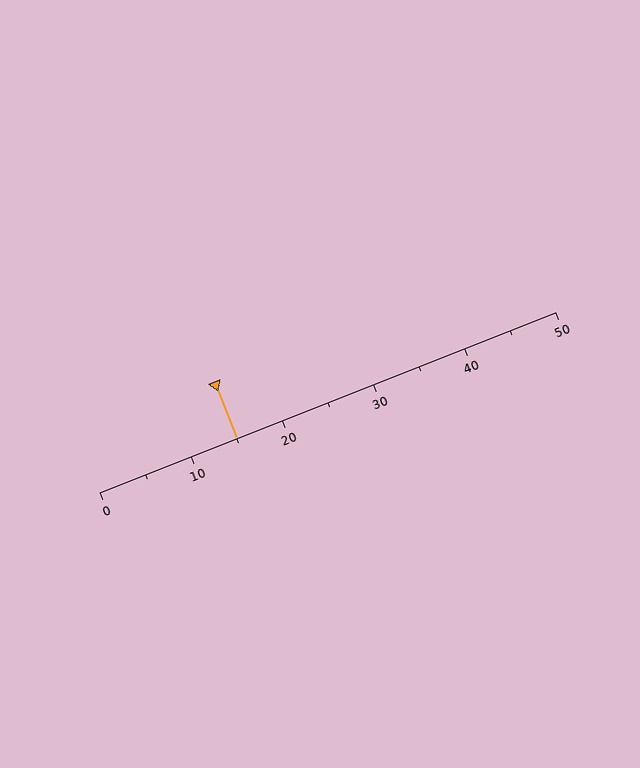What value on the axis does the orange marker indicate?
The marker indicates approximately 15.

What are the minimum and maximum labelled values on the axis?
The axis runs from 0 to 50.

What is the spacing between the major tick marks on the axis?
The major ticks are spaced 10 apart.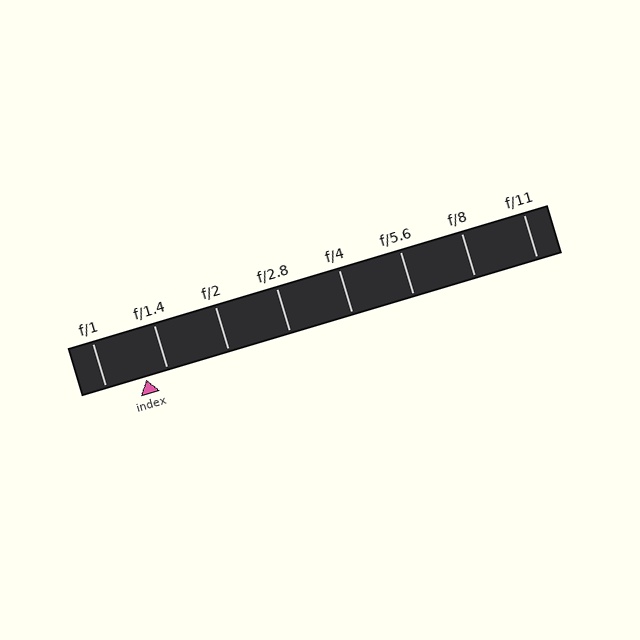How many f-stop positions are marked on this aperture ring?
There are 8 f-stop positions marked.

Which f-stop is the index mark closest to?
The index mark is closest to f/1.4.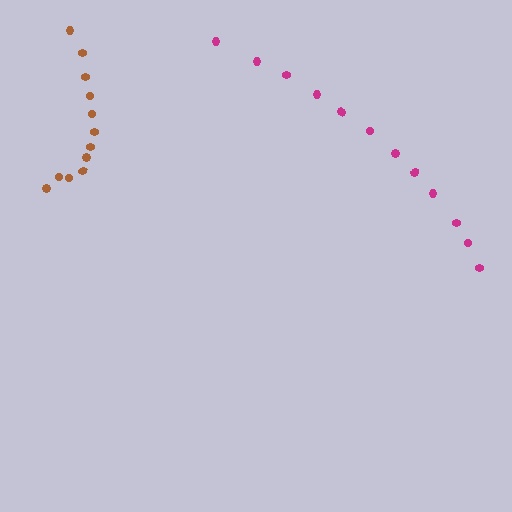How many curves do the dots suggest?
There are 2 distinct paths.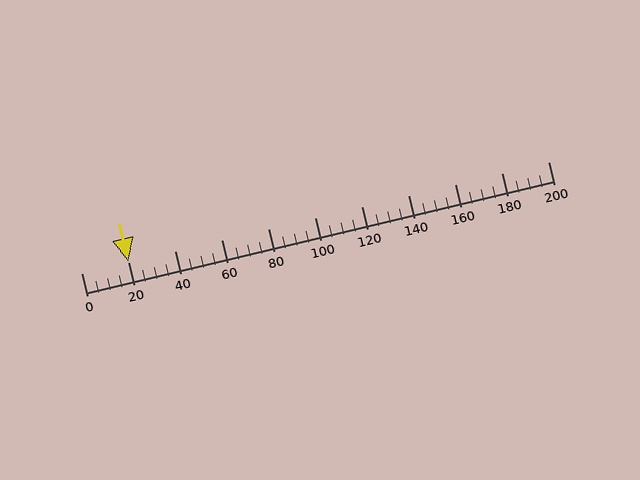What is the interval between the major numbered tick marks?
The major tick marks are spaced 20 units apart.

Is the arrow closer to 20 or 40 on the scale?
The arrow is closer to 20.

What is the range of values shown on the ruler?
The ruler shows values from 0 to 200.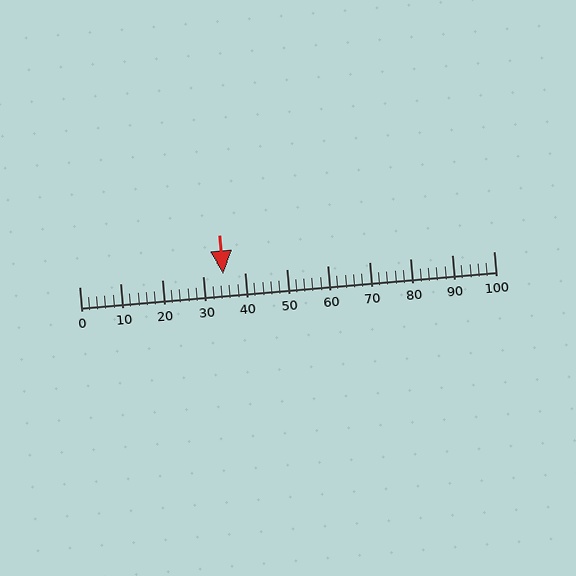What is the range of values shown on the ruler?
The ruler shows values from 0 to 100.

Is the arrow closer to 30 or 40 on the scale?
The arrow is closer to 30.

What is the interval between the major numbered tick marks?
The major tick marks are spaced 10 units apart.